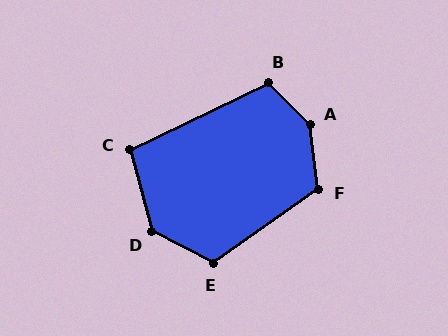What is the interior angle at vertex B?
Approximately 109 degrees (obtuse).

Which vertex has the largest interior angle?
A, at approximately 142 degrees.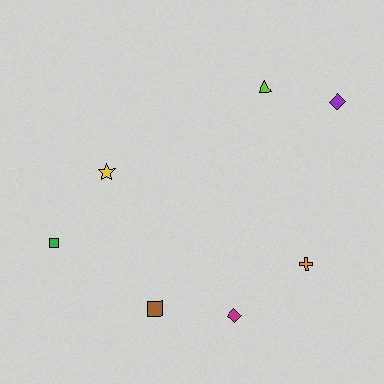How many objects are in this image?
There are 7 objects.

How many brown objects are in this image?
There is 1 brown object.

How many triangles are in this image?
There is 1 triangle.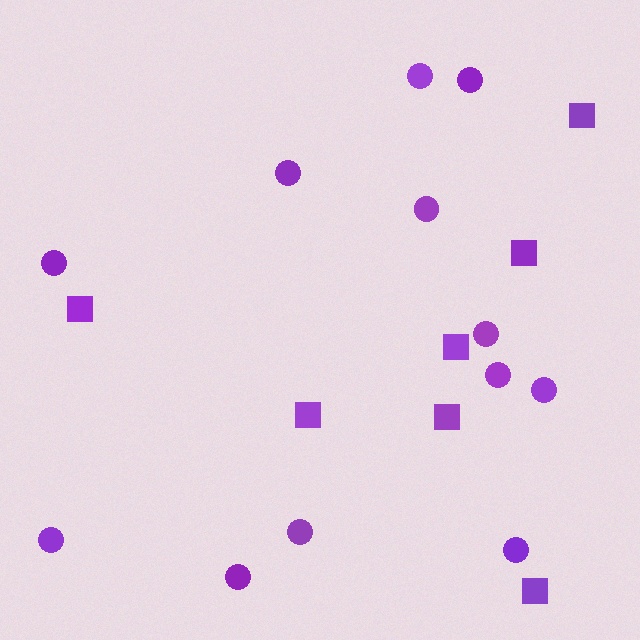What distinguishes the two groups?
There are 2 groups: one group of circles (12) and one group of squares (7).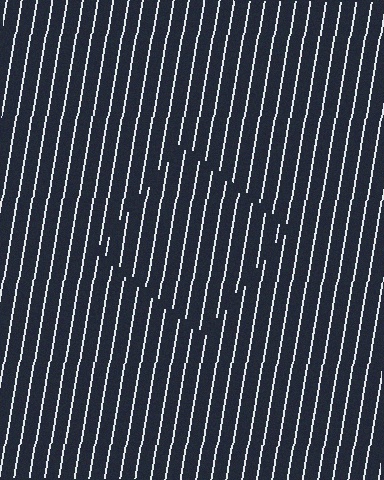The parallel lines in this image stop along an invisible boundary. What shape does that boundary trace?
An illusory square. The interior of the shape contains the same grating, shifted by half a period — the contour is defined by the phase discontinuity where line-ends from the inner and outer gratings abut.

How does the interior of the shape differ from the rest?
The interior of the shape contains the same grating, shifted by half a period — the contour is defined by the phase discontinuity where line-ends from the inner and outer gratings abut.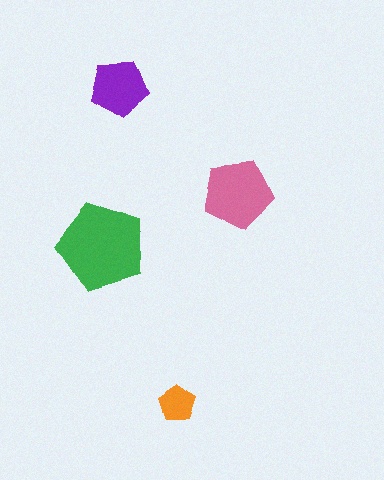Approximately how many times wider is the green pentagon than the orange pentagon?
About 2.5 times wider.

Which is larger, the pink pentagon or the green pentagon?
The green one.